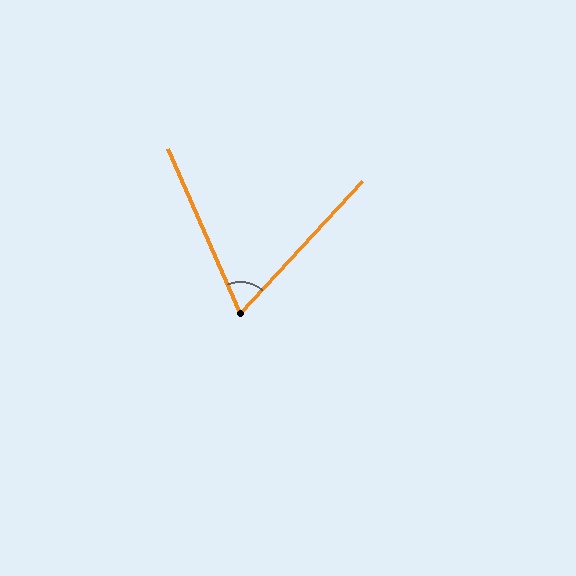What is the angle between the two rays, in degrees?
Approximately 66 degrees.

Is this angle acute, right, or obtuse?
It is acute.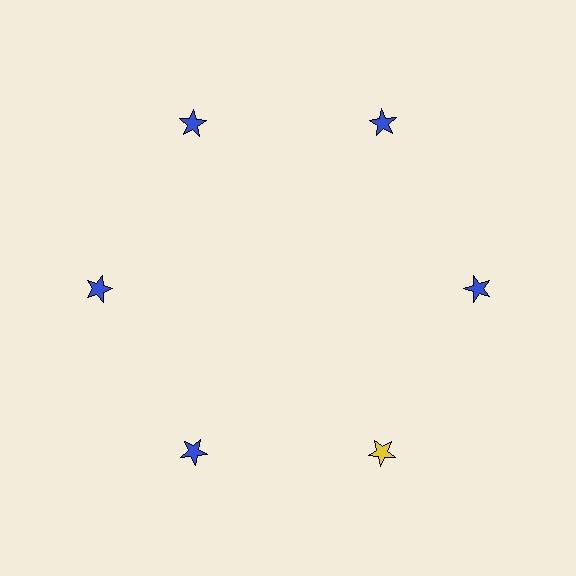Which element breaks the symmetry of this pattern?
The yellow star at roughly the 5 o'clock position breaks the symmetry. All other shapes are blue stars.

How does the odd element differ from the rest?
It has a different color: yellow instead of blue.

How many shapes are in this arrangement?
There are 6 shapes arranged in a ring pattern.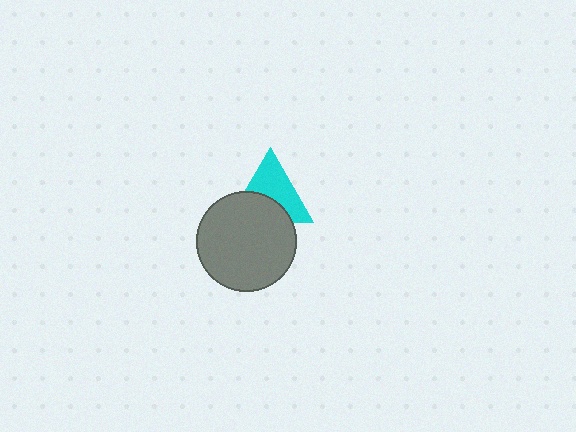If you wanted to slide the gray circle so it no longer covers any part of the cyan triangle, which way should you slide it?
Slide it down — that is the most direct way to separate the two shapes.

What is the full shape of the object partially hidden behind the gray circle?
The partially hidden object is a cyan triangle.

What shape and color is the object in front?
The object in front is a gray circle.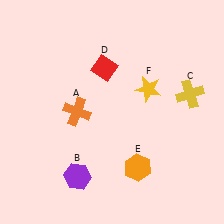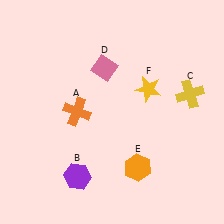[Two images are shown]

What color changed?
The diamond (D) changed from red in Image 1 to pink in Image 2.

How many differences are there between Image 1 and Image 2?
There is 1 difference between the two images.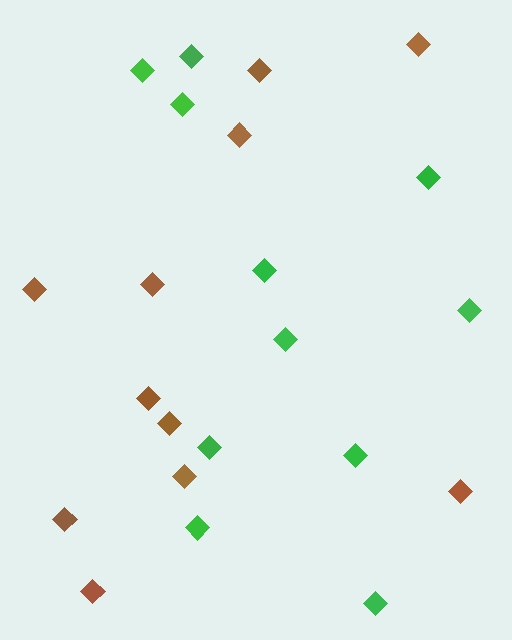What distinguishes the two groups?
There are 2 groups: one group of brown diamonds (11) and one group of green diamonds (11).